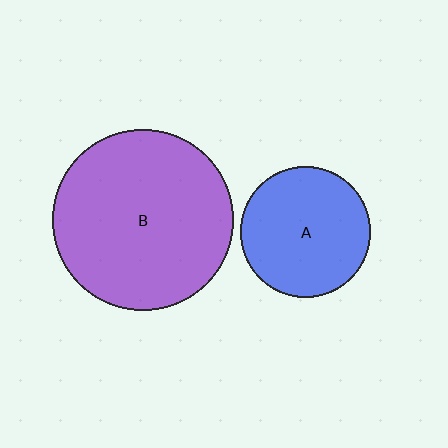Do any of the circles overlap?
No, none of the circles overlap.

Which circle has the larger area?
Circle B (purple).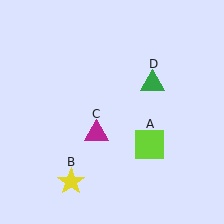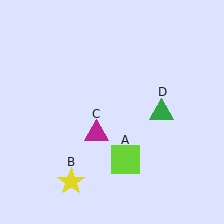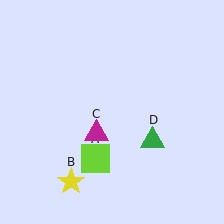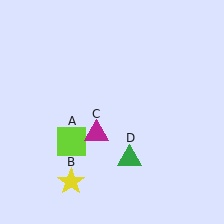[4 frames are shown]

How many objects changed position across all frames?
2 objects changed position: lime square (object A), green triangle (object D).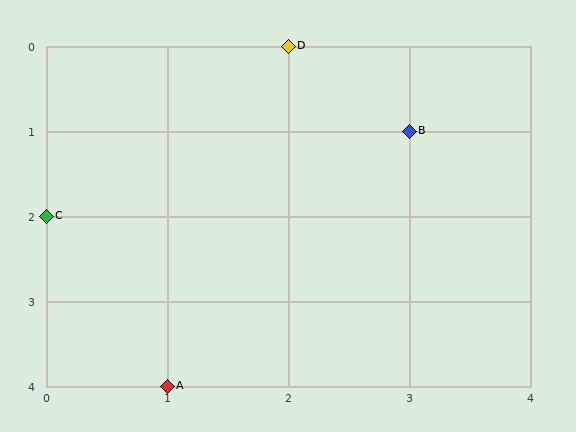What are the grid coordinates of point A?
Point A is at grid coordinates (1, 4).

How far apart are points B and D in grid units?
Points B and D are 1 column and 1 row apart (about 1.4 grid units diagonally).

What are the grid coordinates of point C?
Point C is at grid coordinates (0, 2).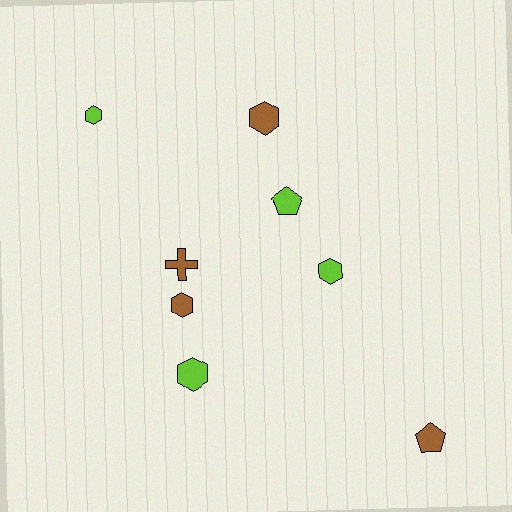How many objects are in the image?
There are 8 objects.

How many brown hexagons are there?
There are 2 brown hexagons.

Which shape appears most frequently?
Hexagon, with 5 objects.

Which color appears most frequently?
Brown, with 4 objects.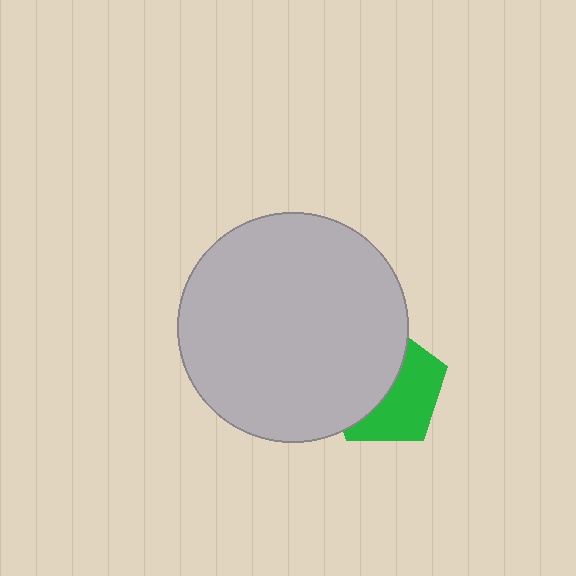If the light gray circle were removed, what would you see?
You would see the complete green pentagon.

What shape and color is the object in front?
The object in front is a light gray circle.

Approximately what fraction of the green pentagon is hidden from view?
Roughly 51% of the green pentagon is hidden behind the light gray circle.